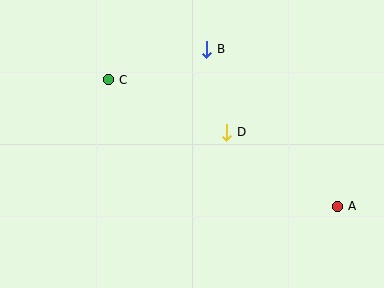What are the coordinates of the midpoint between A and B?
The midpoint between A and B is at (272, 128).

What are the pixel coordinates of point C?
Point C is at (109, 80).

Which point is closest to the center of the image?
Point D at (227, 132) is closest to the center.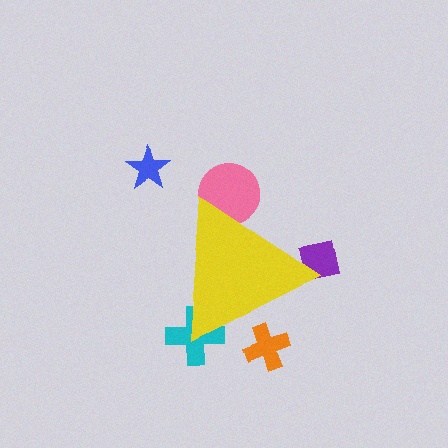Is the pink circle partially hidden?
Yes, the pink circle is partially hidden behind the yellow triangle.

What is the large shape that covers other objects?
A yellow triangle.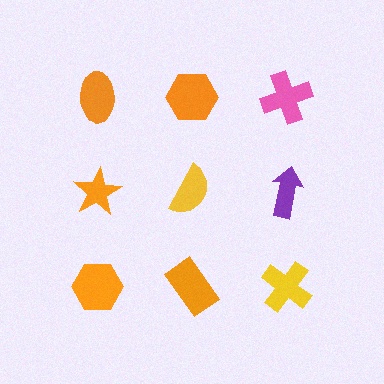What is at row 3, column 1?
An orange hexagon.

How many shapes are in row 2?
3 shapes.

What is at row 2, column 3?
A purple arrow.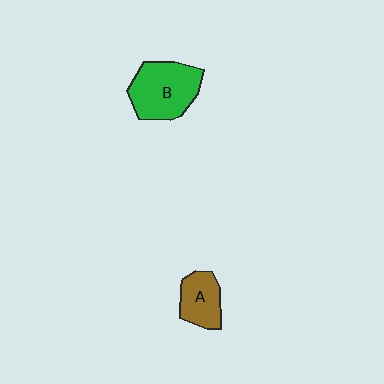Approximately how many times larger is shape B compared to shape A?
Approximately 1.7 times.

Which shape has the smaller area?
Shape A (brown).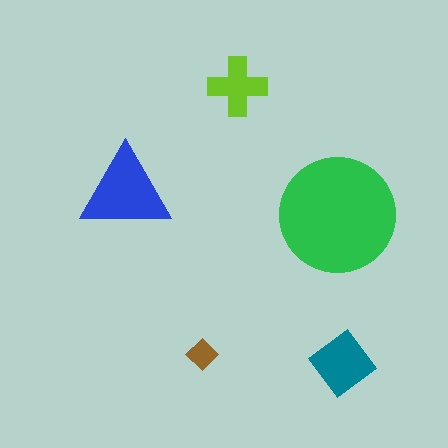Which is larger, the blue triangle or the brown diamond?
The blue triangle.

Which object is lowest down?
The teal diamond is bottommost.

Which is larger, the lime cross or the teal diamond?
The teal diamond.